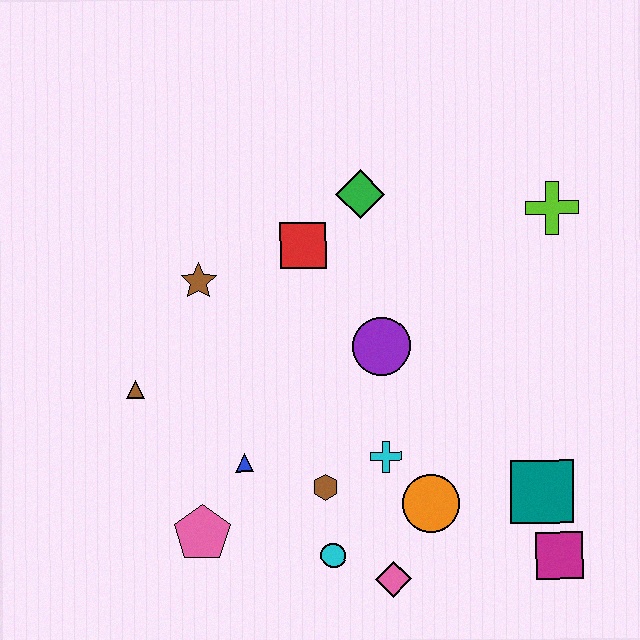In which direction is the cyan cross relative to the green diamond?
The cyan cross is below the green diamond.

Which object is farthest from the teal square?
The brown triangle is farthest from the teal square.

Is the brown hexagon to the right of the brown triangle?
Yes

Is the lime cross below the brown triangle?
No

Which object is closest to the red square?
The green diamond is closest to the red square.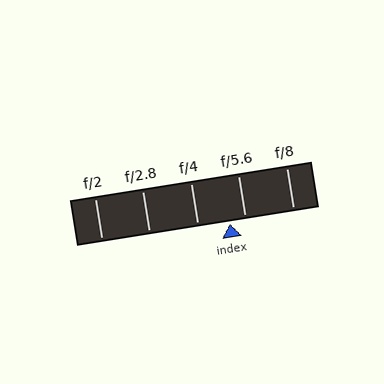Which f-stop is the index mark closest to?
The index mark is closest to f/5.6.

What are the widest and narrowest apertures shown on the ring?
The widest aperture shown is f/2 and the narrowest is f/8.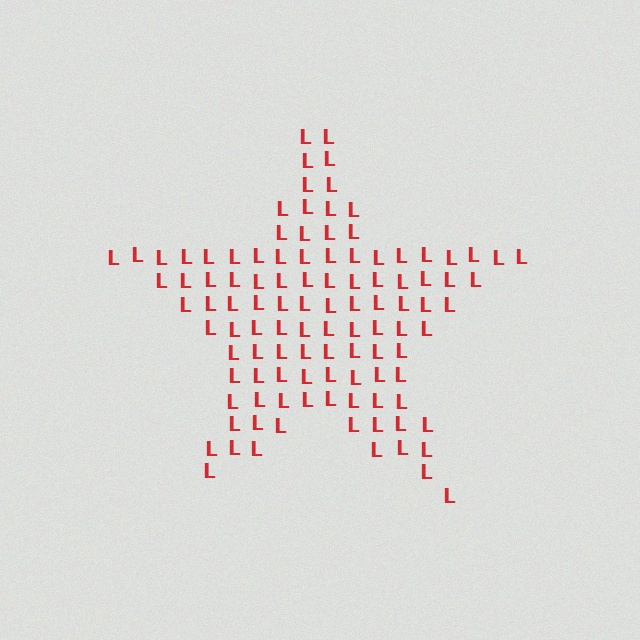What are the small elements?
The small elements are letter L's.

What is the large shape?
The large shape is a star.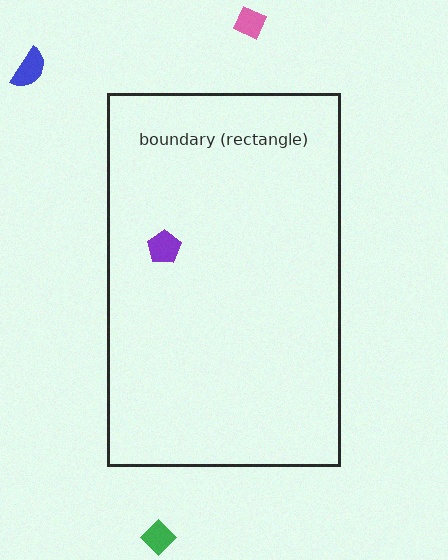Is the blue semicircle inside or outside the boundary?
Outside.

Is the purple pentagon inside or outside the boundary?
Inside.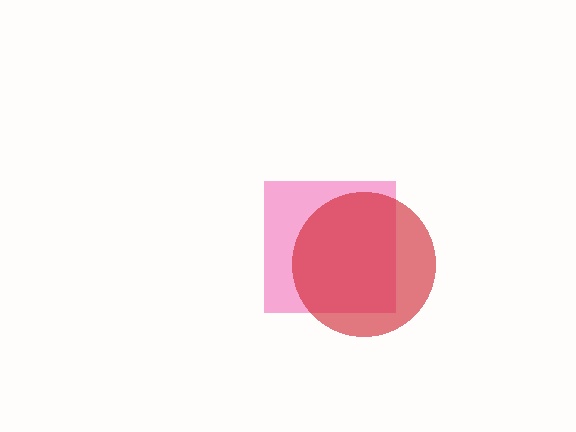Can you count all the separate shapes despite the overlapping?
Yes, there are 2 separate shapes.